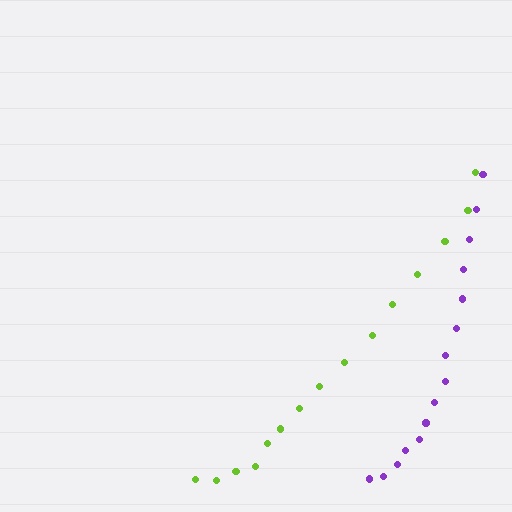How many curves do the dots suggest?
There are 2 distinct paths.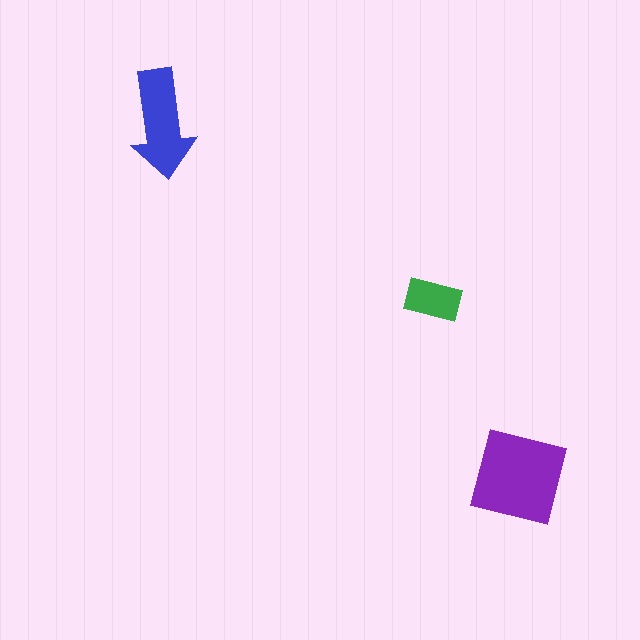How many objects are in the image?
There are 3 objects in the image.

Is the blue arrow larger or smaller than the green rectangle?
Larger.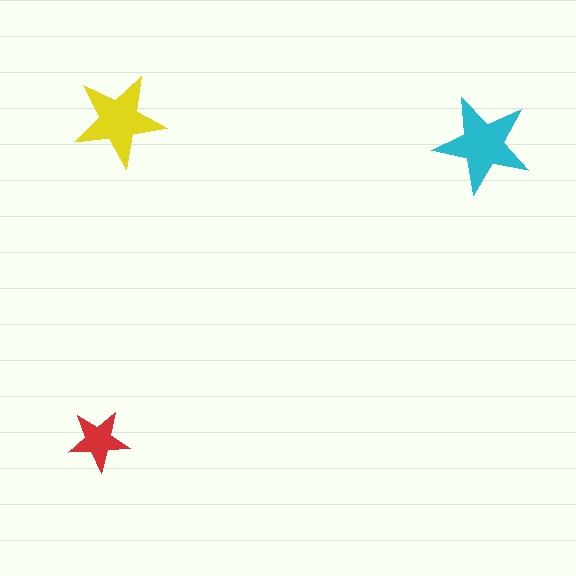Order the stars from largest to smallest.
the cyan one, the yellow one, the red one.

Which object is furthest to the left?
The red star is leftmost.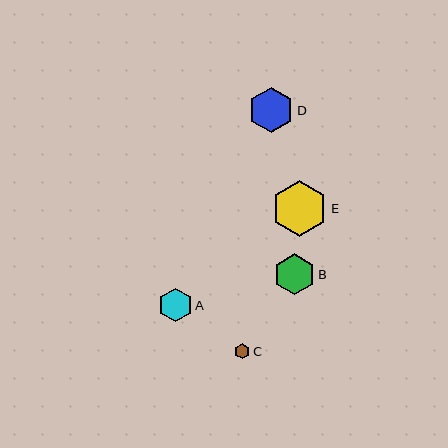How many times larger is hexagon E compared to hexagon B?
Hexagon E is approximately 1.4 times the size of hexagon B.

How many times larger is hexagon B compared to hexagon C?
Hexagon B is approximately 2.7 times the size of hexagon C.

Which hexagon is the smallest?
Hexagon C is the smallest with a size of approximately 15 pixels.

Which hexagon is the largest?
Hexagon E is the largest with a size of approximately 56 pixels.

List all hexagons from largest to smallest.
From largest to smallest: E, D, B, A, C.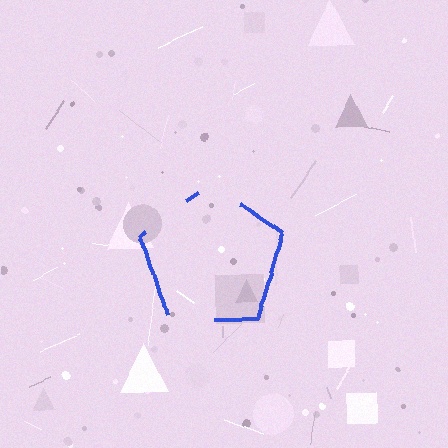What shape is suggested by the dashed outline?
The dashed outline suggests a pentagon.